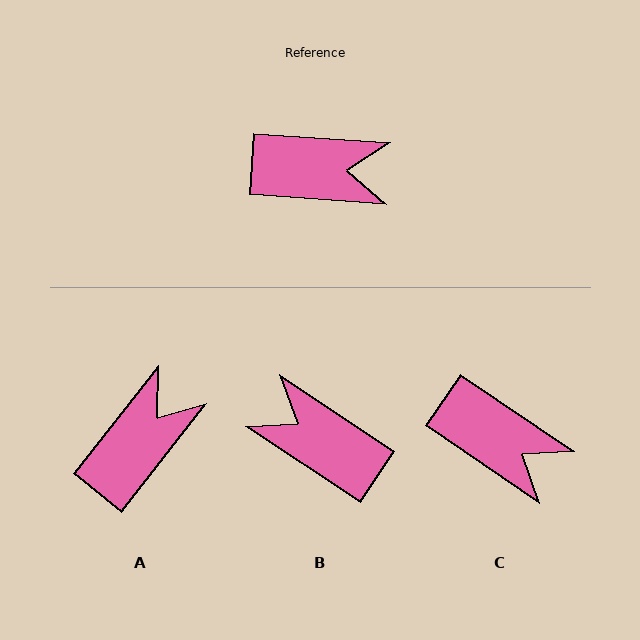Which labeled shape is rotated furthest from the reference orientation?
B, about 150 degrees away.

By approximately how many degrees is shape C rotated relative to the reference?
Approximately 30 degrees clockwise.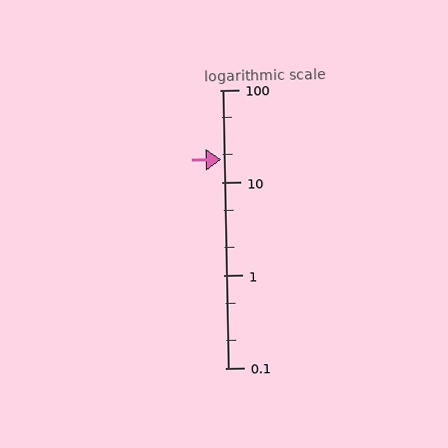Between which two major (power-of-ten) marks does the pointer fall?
The pointer is between 10 and 100.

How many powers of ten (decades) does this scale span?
The scale spans 3 decades, from 0.1 to 100.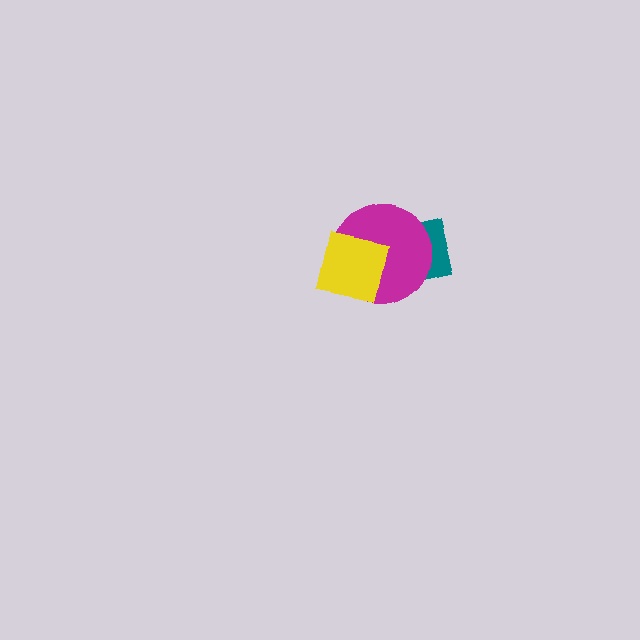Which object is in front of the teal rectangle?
The magenta circle is in front of the teal rectangle.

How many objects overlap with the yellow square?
1 object overlaps with the yellow square.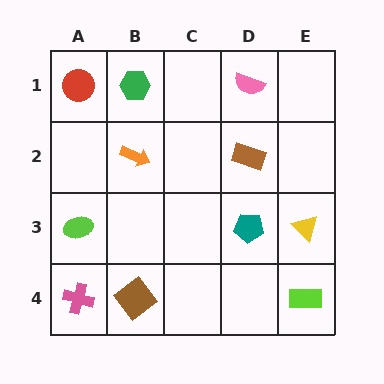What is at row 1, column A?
A red circle.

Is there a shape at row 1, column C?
No, that cell is empty.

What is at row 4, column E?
A lime rectangle.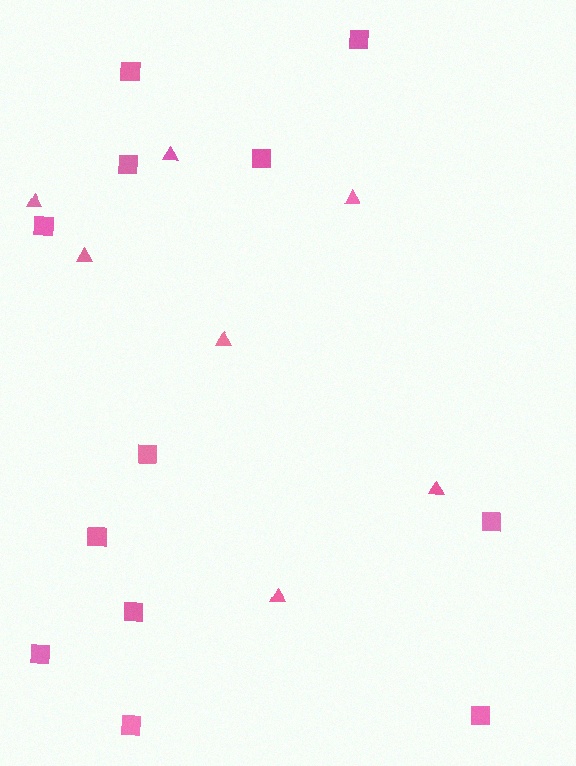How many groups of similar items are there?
There are 2 groups: one group of triangles (7) and one group of squares (12).